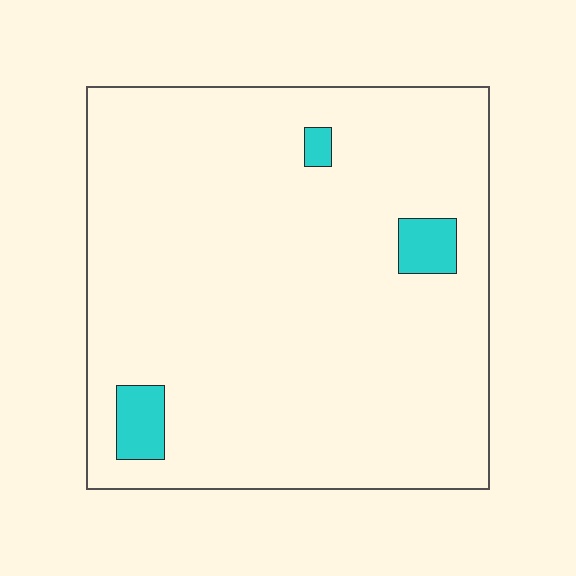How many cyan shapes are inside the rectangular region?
3.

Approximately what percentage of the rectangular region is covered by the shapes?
Approximately 5%.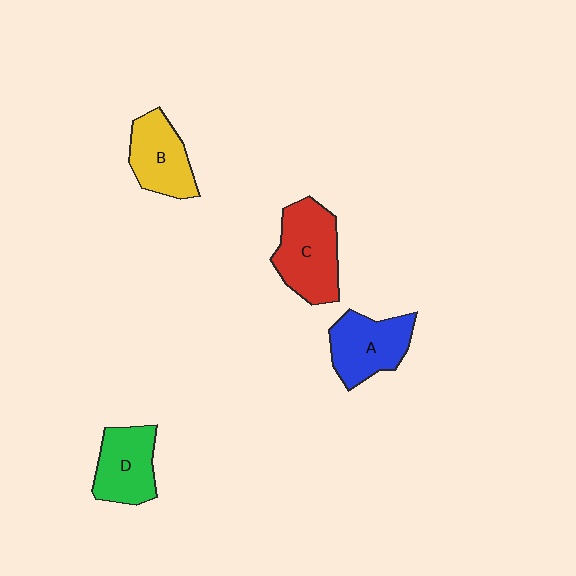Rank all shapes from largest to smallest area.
From largest to smallest: C (red), A (blue), D (green), B (yellow).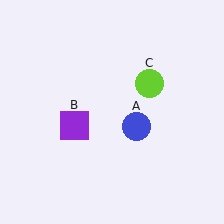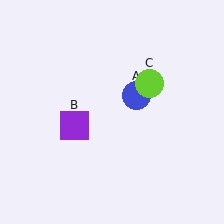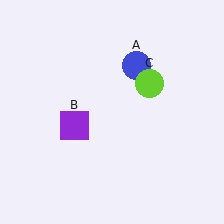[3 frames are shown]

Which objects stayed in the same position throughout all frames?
Purple square (object B) and lime circle (object C) remained stationary.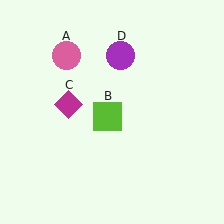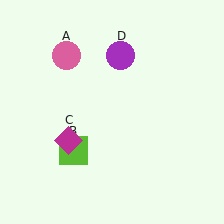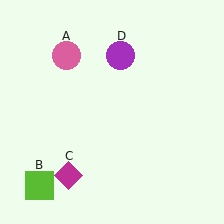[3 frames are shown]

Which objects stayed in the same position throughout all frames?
Pink circle (object A) and purple circle (object D) remained stationary.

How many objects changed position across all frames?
2 objects changed position: lime square (object B), magenta diamond (object C).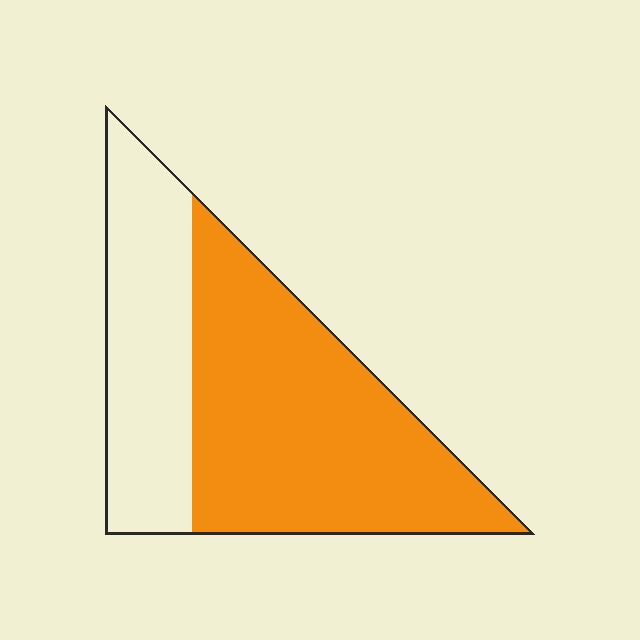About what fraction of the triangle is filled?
About five eighths (5/8).